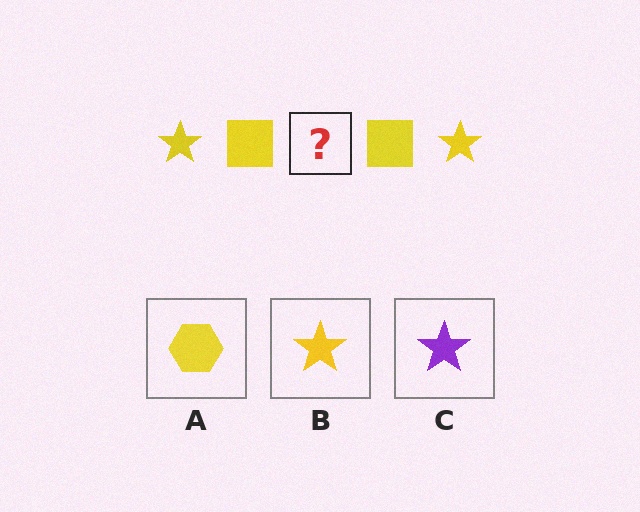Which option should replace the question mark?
Option B.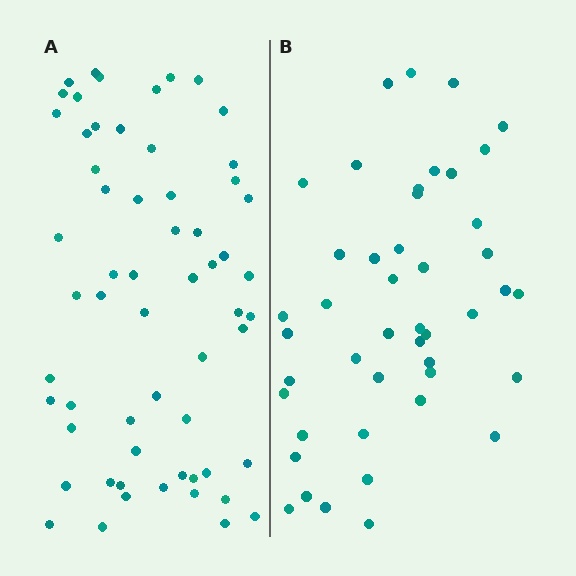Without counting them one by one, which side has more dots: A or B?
Region A (the left region) has more dots.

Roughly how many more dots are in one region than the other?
Region A has approximately 15 more dots than region B.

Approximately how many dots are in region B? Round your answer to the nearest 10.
About 40 dots. (The exact count is 45, which rounds to 40.)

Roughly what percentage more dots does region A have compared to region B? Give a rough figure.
About 35% more.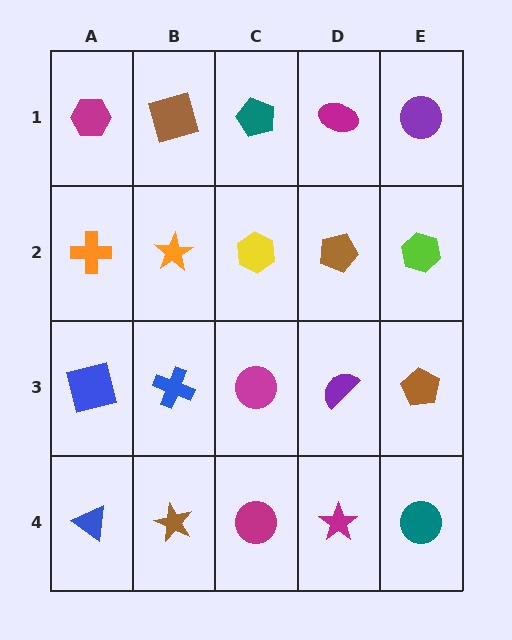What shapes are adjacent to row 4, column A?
A blue square (row 3, column A), a brown star (row 4, column B).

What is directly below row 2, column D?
A purple semicircle.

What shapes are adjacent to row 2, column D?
A magenta ellipse (row 1, column D), a purple semicircle (row 3, column D), a yellow hexagon (row 2, column C), a lime hexagon (row 2, column E).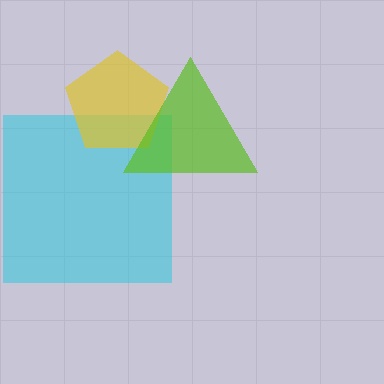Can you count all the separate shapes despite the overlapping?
Yes, there are 3 separate shapes.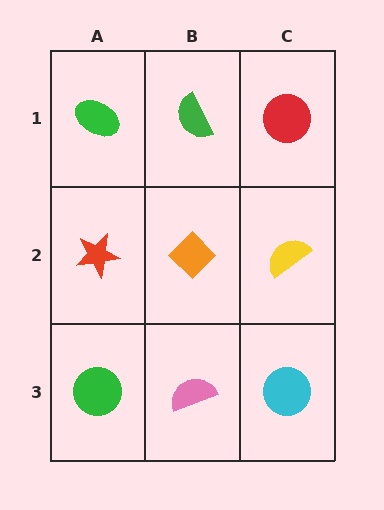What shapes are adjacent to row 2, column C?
A red circle (row 1, column C), a cyan circle (row 3, column C), an orange diamond (row 2, column B).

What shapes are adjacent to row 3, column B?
An orange diamond (row 2, column B), a green circle (row 3, column A), a cyan circle (row 3, column C).